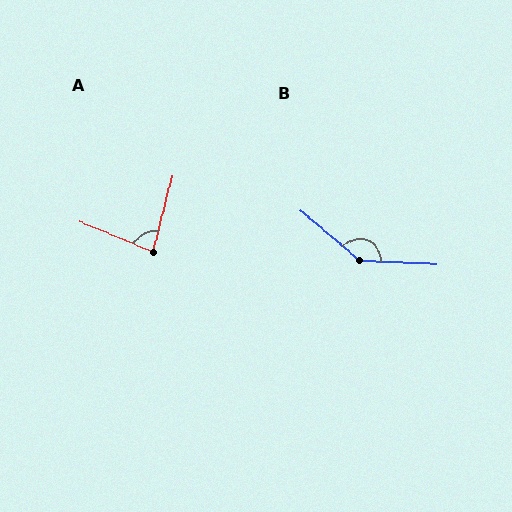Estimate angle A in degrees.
Approximately 82 degrees.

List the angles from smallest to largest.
A (82°), B (142°).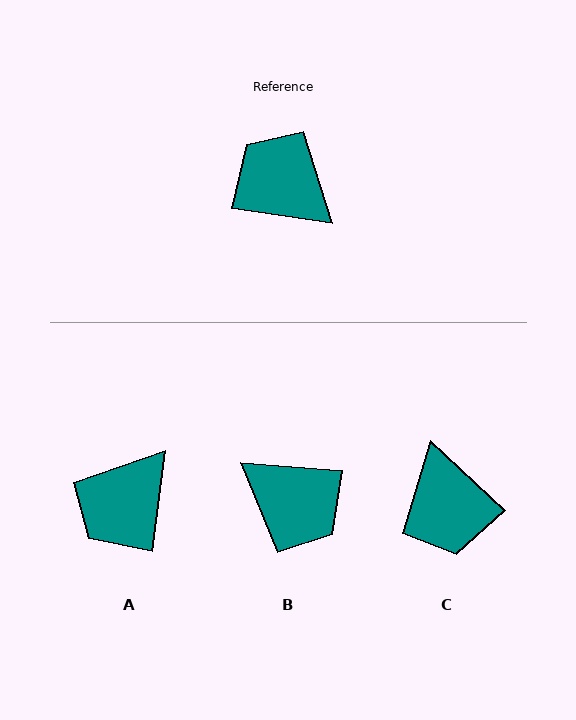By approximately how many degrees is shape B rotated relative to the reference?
Approximately 175 degrees clockwise.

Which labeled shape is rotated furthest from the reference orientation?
B, about 175 degrees away.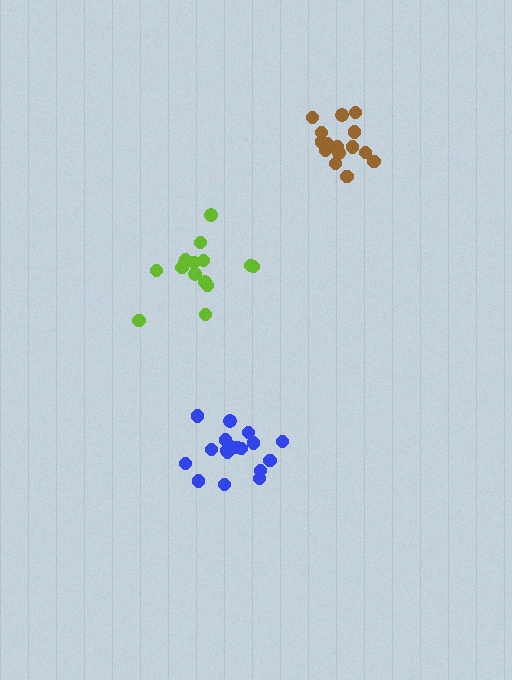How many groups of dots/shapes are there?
There are 3 groups.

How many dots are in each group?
Group 1: 18 dots, Group 2: 15 dots, Group 3: 15 dots (48 total).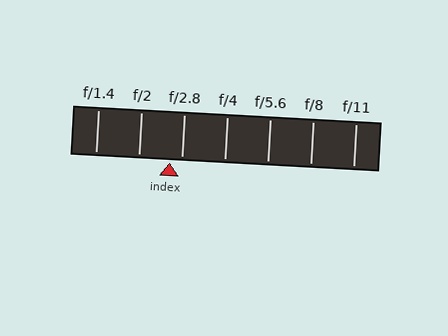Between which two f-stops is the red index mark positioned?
The index mark is between f/2 and f/2.8.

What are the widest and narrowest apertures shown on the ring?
The widest aperture shown is f/1.4 and the narrowest is f/11.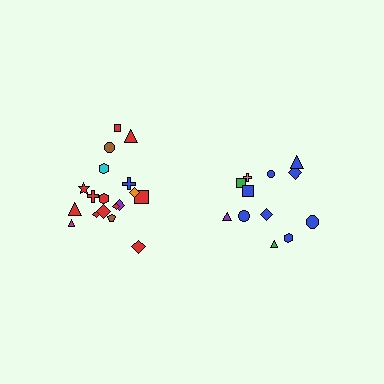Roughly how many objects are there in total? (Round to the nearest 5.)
Roughly 30 objects in total.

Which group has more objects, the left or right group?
The left group.